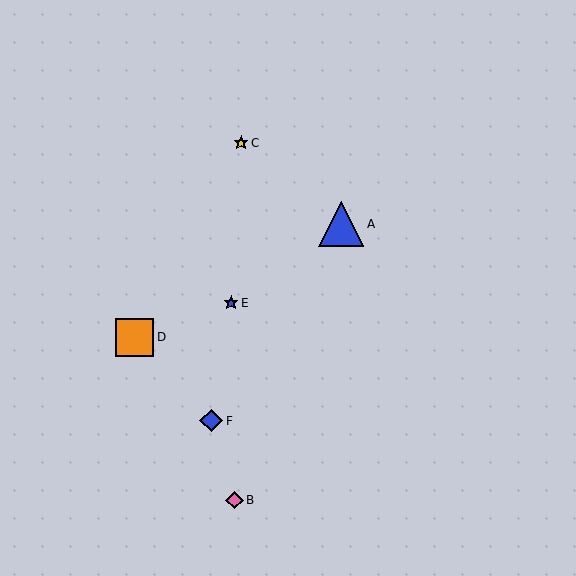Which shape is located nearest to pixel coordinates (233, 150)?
The yellow star (labeled C) at (241, 143) is nearest to that location.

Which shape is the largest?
The blue triangle (labeled A) is the largest.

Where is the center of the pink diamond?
The center of the pink diamond is at (235, 500).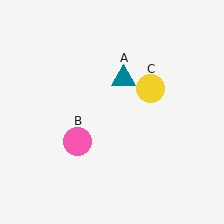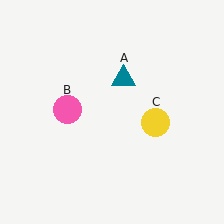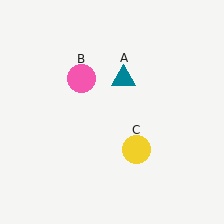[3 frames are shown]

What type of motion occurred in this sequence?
The pink circle (object B), yellow circle (object C) rotated clockwise around the center of the scene.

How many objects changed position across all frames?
2 objects changed position: pink circle (object B), yellow circle (object C).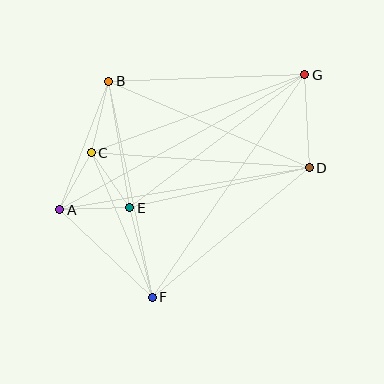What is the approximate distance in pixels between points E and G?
The distance between E and G is approximately 220 pixels.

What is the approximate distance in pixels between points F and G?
The distance between F and G is approximately 270 pixels.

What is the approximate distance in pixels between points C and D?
The distance between C and D is approximately 218 pixels.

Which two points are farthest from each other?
Points A and G are farthest from each other.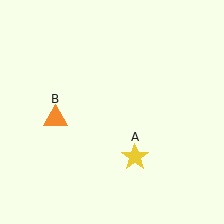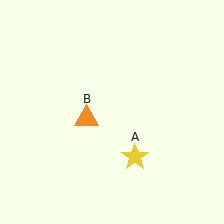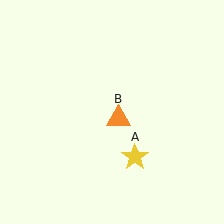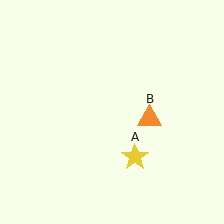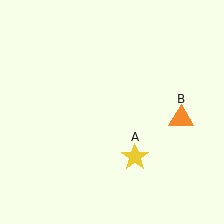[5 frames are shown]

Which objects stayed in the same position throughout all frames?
Yellow star (object A) remained stationary.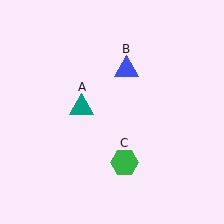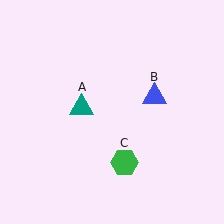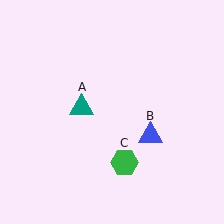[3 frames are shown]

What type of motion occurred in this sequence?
The blue triangle (object B) rotated clockwise around the center of the scene.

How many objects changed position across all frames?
1 object changed position: blue triangle (object B).